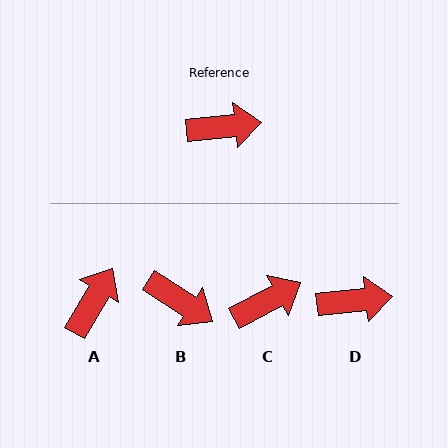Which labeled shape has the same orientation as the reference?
D.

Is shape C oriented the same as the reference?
No, it is off by about 22 degrees.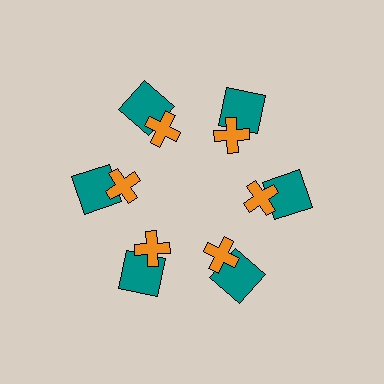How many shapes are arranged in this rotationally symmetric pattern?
There are 12 shapes, arranged in 6 groups of 2.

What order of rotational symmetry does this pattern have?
This pattern has 6-fold rotational symmetry.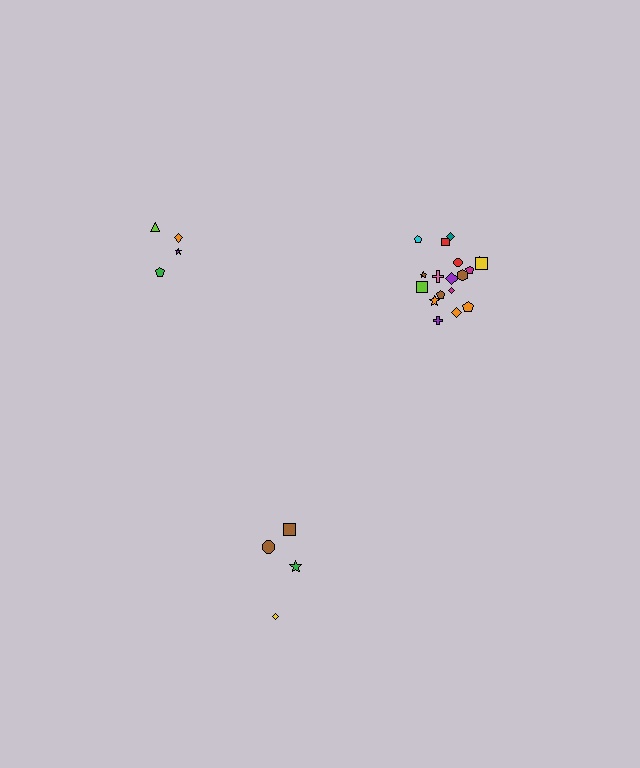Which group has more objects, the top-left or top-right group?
The top-right group.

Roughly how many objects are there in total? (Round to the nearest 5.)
Roughly 25 objects in total.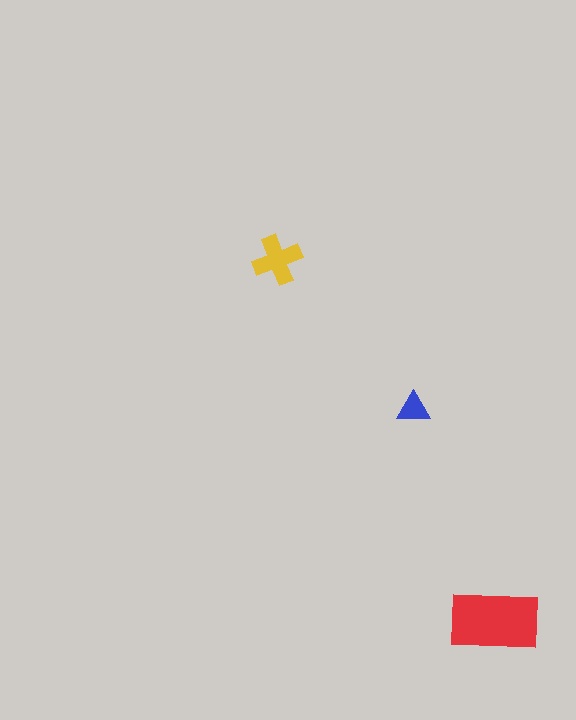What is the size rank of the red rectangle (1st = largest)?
1st.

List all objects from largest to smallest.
The red rectangle, the yellow cross, the blue triangle.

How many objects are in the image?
There are 3 objects in the image.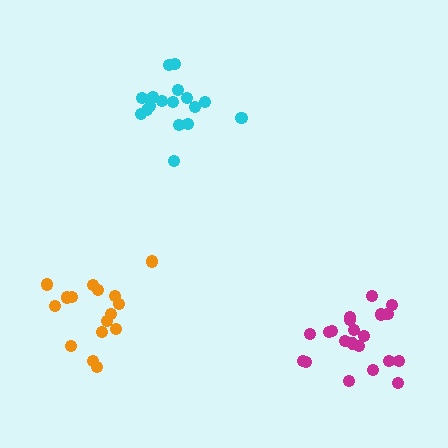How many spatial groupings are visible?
There are 3 spatial groupings.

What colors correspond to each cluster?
The clusters are colored: orange, cyan, magenta.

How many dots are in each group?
Group 1: 16 dots, Group 2: 18 dots, Group 3: 21 dots (55 total).